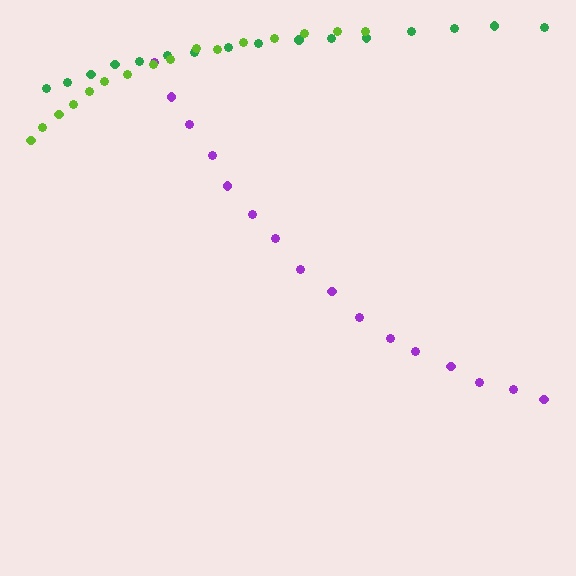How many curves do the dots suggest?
There are 3 distinct paths.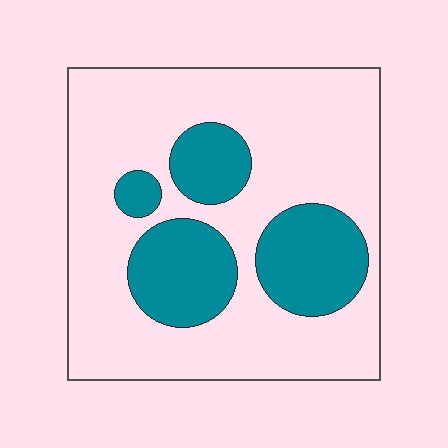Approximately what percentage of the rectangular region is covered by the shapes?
Approximately 25%.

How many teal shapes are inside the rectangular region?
4.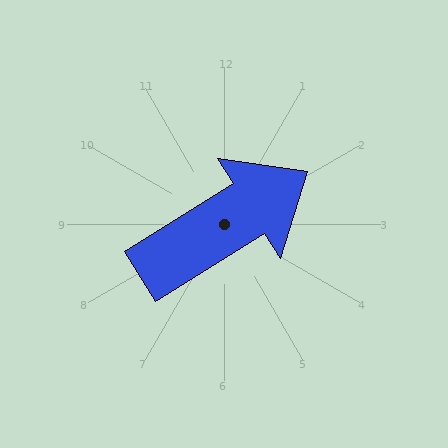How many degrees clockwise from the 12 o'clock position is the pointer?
Approximately 58 degrees.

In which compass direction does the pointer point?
Northeast.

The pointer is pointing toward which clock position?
Roughly 2 o'clock.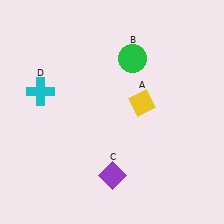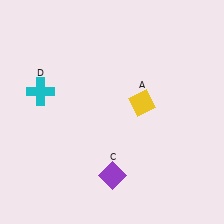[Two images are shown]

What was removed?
The green circle (B) was removed in Image 2.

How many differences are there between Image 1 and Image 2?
There is 1 difference between the two images.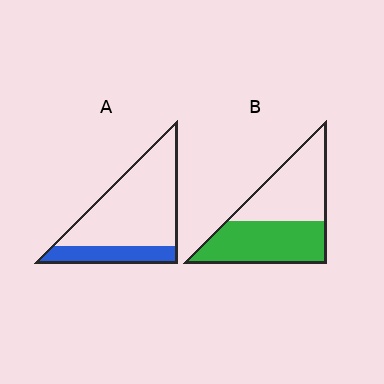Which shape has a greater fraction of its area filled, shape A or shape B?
Shape B.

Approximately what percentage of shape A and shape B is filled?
A is approximately 25% and B is approximately 50%.